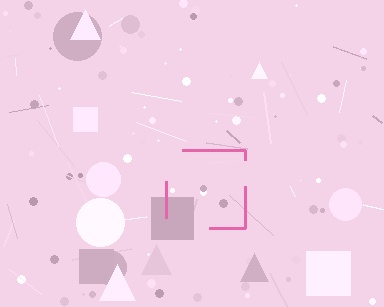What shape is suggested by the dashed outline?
The dashed outline suggests a square.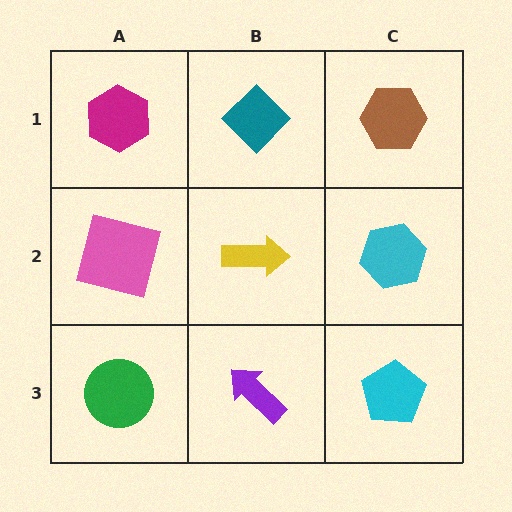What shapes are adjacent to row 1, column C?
A cyan hexagon (row 2, column C), a teal diamond (row 1, column B).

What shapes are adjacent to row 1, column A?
A pink square (row 2, column A), a teal diamond (row 1, column B).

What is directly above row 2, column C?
A brown hexagon.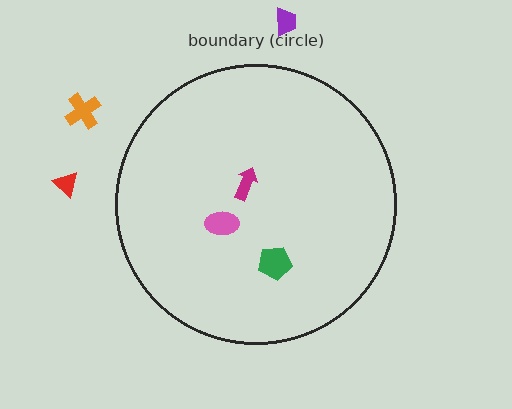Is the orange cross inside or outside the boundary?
Outside.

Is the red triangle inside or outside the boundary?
Outside.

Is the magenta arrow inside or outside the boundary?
Inside.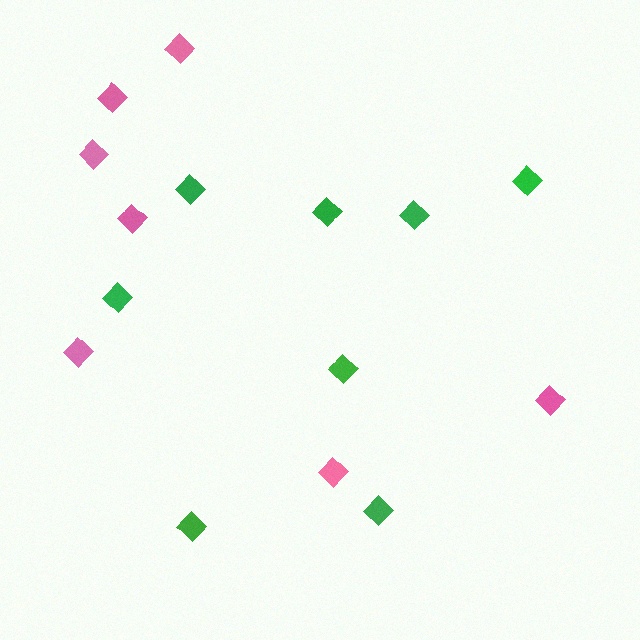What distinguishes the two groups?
There are 2 groups: one group of pink diamonds (7) and one group of green diamonds (8).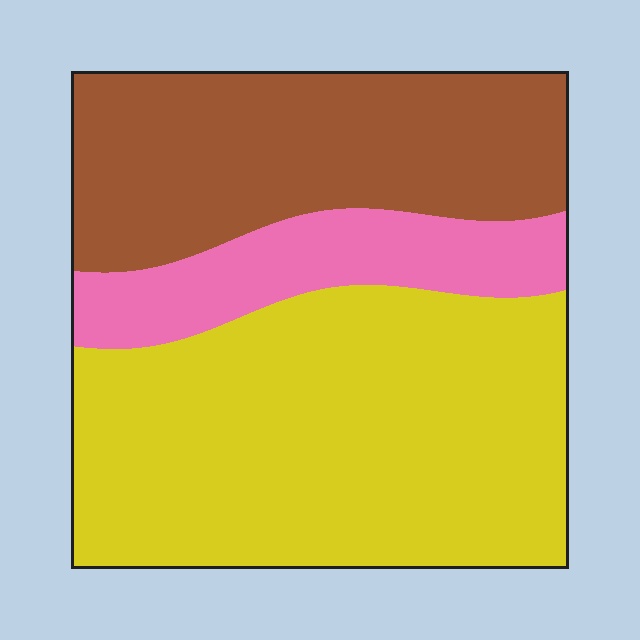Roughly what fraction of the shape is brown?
Brown takes up about one third (1/3) of the shape.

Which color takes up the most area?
Yellow, at roughly 50%.